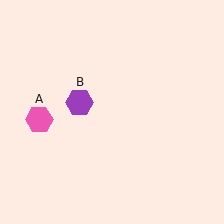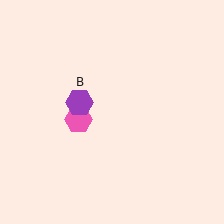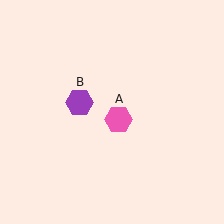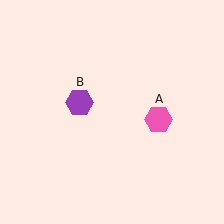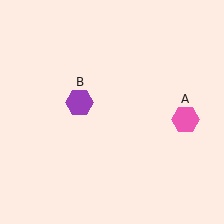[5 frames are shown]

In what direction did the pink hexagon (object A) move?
The pink hexagon (object A) moved right.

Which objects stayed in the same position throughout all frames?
Purple hexagon (object B) remained stationary.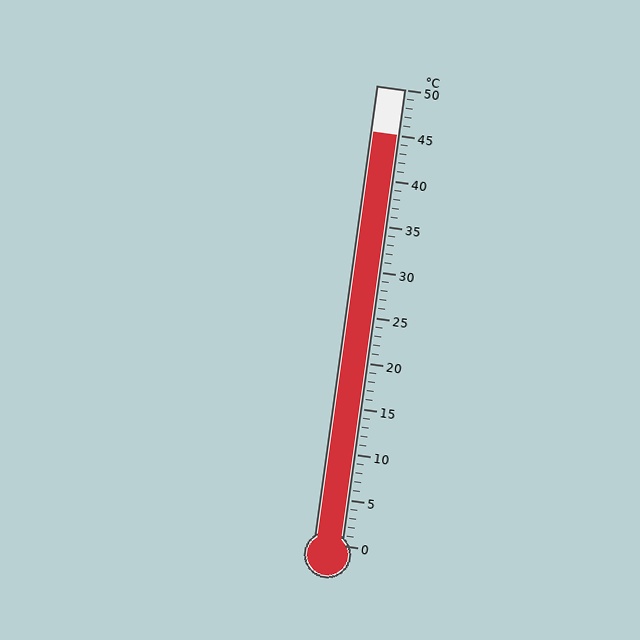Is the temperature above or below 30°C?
The temperature is above 30°C.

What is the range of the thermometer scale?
The thermometer scale ranges from 0°C to 50°C.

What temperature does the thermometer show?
The thermometer shows approximately 45°C.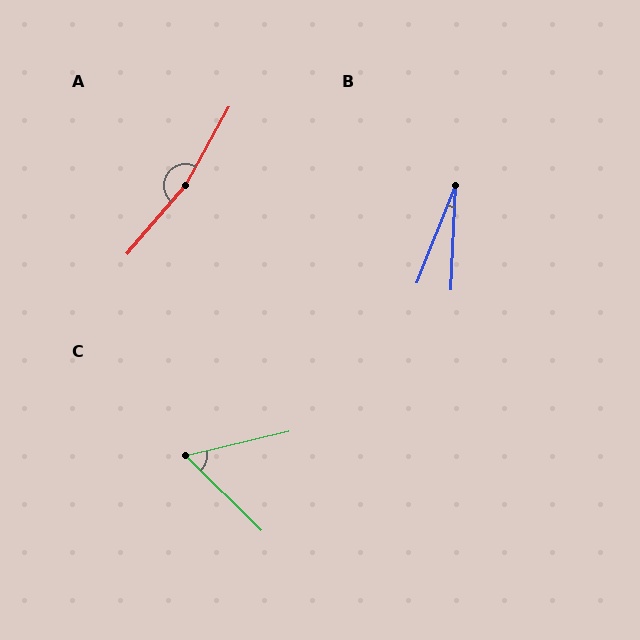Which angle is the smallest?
B, at approximately 19 degrees.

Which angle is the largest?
A, at approximately 169 degrees.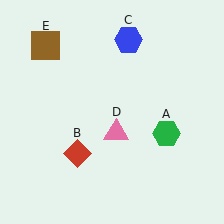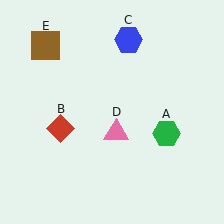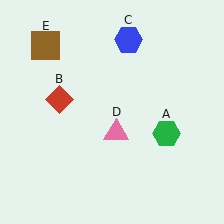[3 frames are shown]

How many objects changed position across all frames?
1 object changed position: red diamond (object B).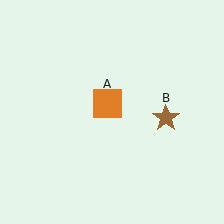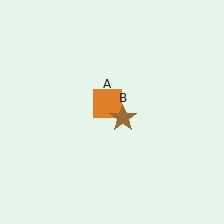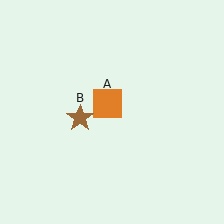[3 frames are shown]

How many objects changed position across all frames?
1 object changed position: brown star (object B).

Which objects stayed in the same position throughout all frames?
Orange square (object A) remained stationary.